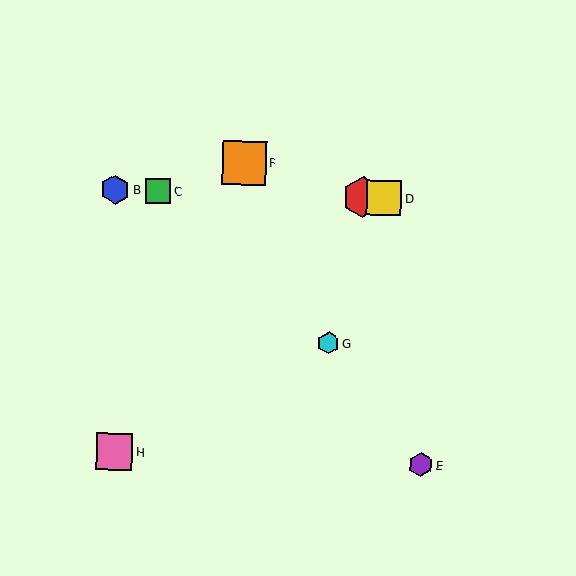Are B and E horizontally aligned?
No, B is at y≈190 and E is at y≈465.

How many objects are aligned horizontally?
4 objects (A, B, C, D) are aligned horizontally.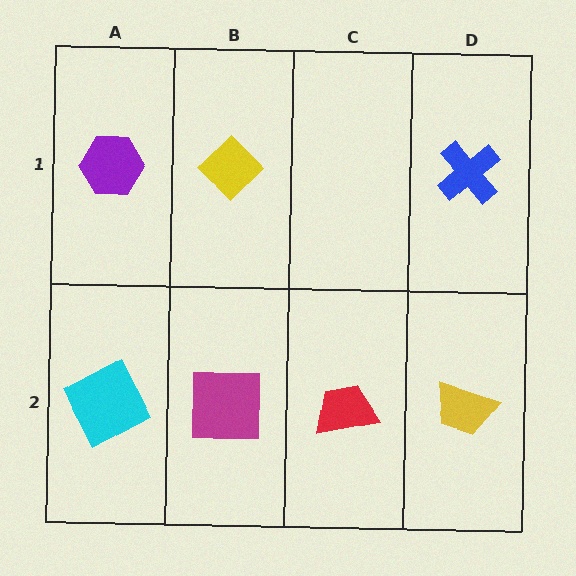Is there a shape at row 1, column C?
No, that cell is empty.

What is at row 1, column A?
A purple hexagon.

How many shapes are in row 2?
4 shapes.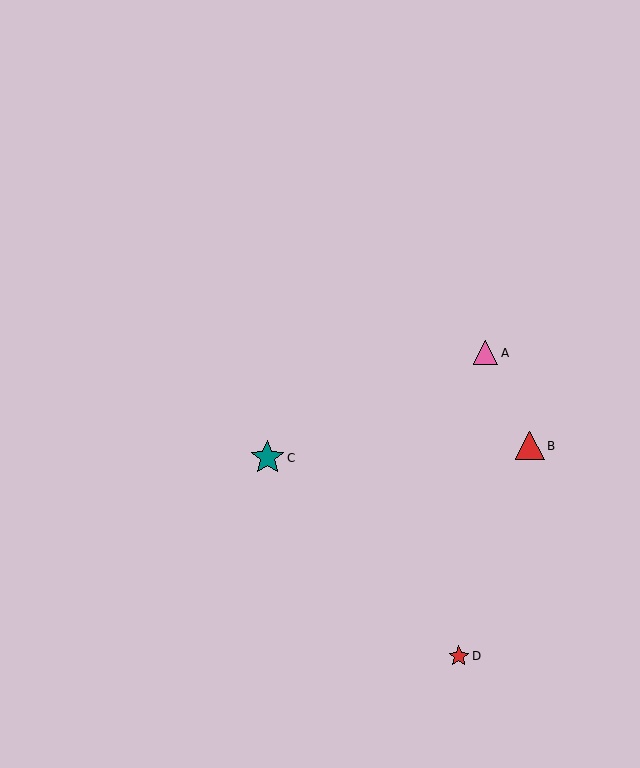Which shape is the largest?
The teal star (labeled C) is the largest.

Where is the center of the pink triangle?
The center of the pink triangle is at (486, 353).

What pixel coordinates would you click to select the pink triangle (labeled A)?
Click at (486, 353) to select the pink triangle A.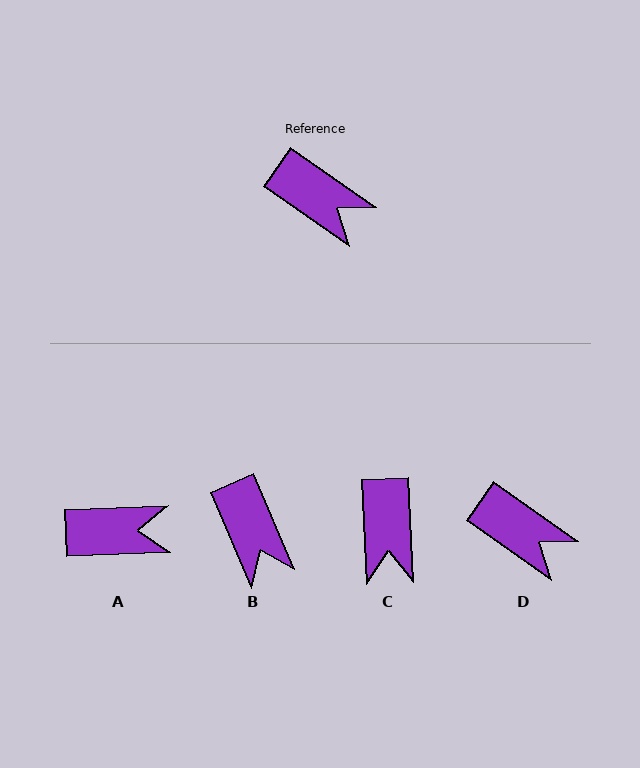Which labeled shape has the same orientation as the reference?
D.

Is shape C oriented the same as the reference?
No, it is off by about 52 degrees.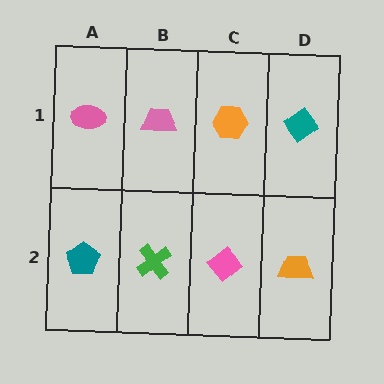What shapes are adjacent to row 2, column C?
An orange hexagon (row 1, column C), a green cross (row 2, column B), an orange trapezoid (row 2, column D).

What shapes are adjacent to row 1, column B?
A green cross (row 2, column B), a pink ellipse (row 1, column A), an orange hexagon (row 1, column C).